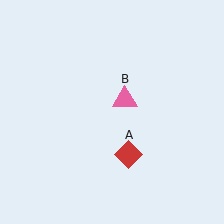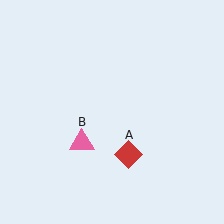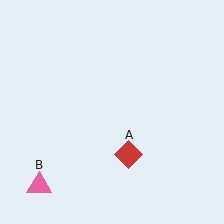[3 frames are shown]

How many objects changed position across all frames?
1 object changed position: pink triangle (object B).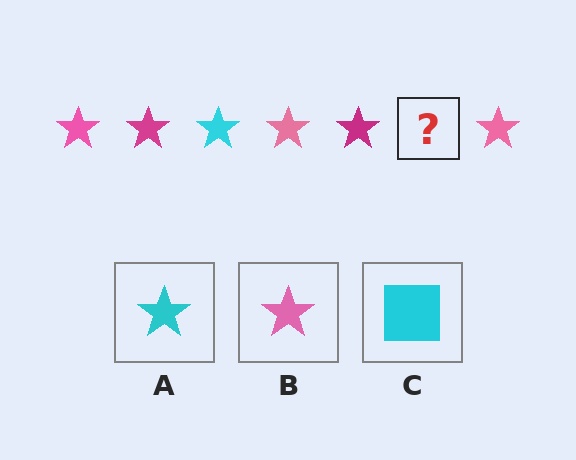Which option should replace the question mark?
Option A.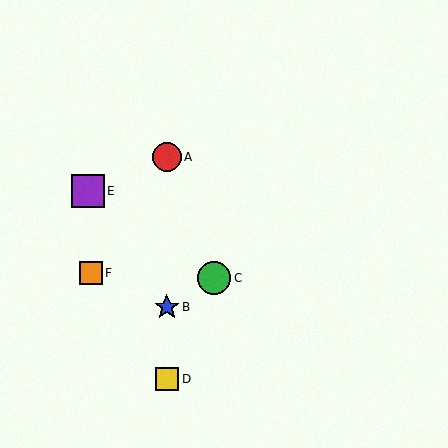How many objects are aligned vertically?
3 objects (A, B, D) are aligned vertically.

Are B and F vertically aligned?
No, B is at x≈167 and F is at x≈91.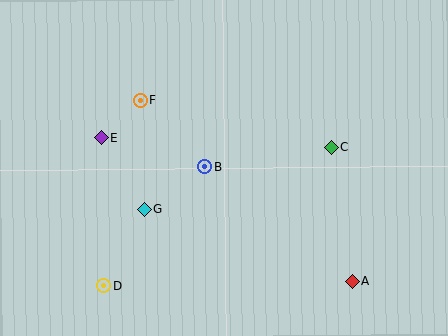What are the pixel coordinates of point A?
Point A is at (353, 281).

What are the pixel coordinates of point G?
Point G is at (145, 209).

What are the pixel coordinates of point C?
Point C is at (331, 147).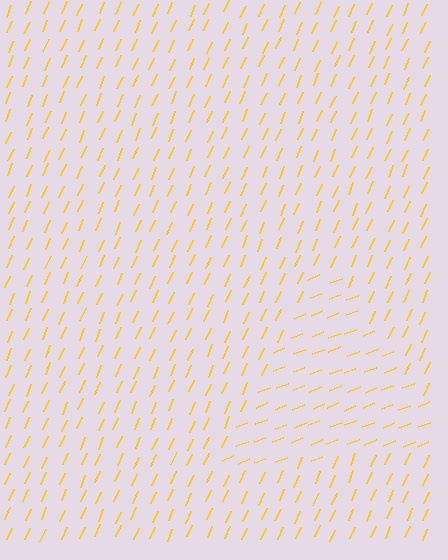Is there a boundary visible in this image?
Yes, there is a texture boundary formed by a change in line orientation.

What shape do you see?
I see a triangle.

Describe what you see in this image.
The image is filled with small yellow line segments. A triangle region in the image has lines oriented differently from the surrounding lines, creating a visible texture boundary.